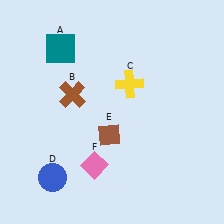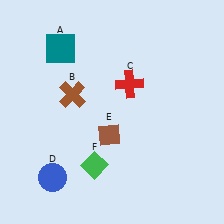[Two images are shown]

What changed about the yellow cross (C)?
In Image 1, C is yellow. In Image 2, it changed to red.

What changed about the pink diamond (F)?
In Image 1, F is pink. In Image 2, it changed to green.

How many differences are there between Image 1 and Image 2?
There are 2 differences between the two images.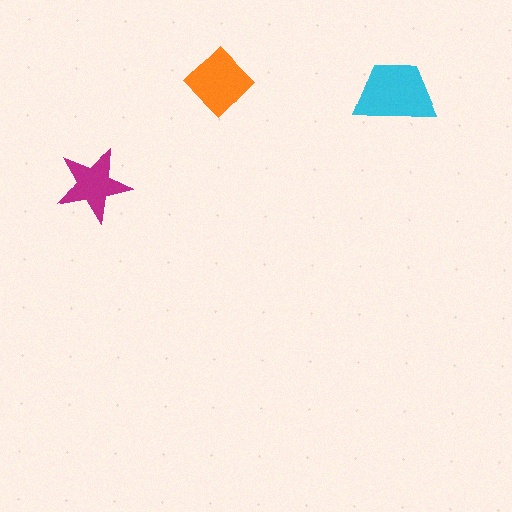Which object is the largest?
The cyan trapezoid.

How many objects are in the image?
There are 3 objects in the image.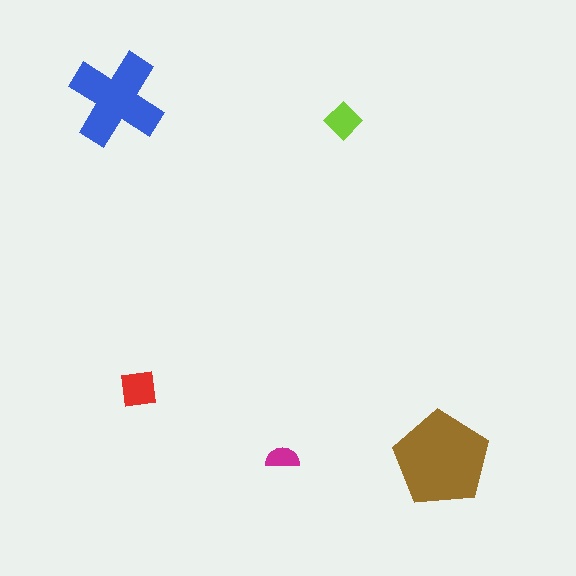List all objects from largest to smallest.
The brown pentagon, the blue cross, the red square, the lime diamond, the magenta semicircle.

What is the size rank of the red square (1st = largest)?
3rd.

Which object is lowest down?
The brown pentagon is bottommost.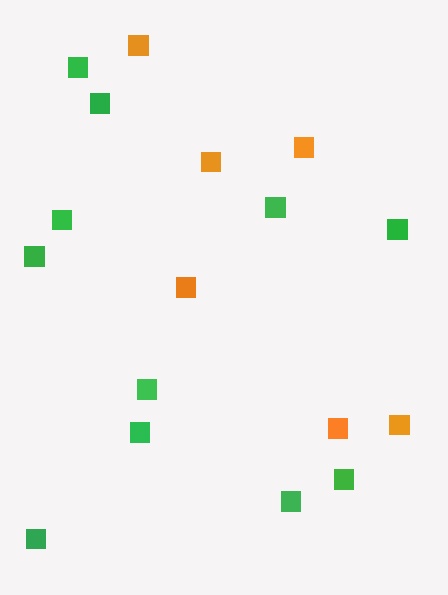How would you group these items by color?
There are 2 groups: one group of green squares (11) and one group of orange squares (6).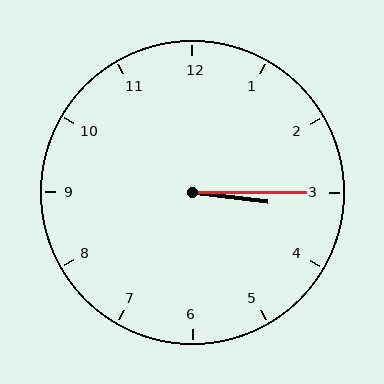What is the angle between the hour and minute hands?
Approximately 8 degrees.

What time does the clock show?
3:15.